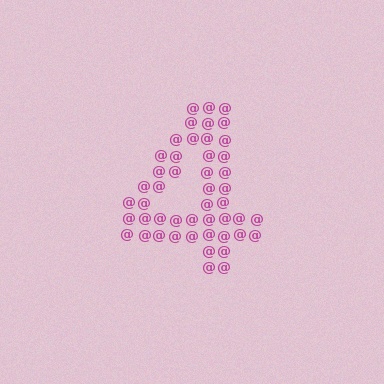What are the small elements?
The small elements are at signs.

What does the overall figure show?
The overall figure shows the digit 4.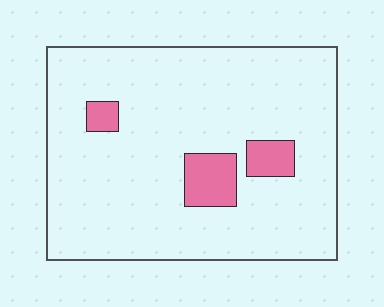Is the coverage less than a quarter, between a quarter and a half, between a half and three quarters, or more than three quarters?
Less than a quarter.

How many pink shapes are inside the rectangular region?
3.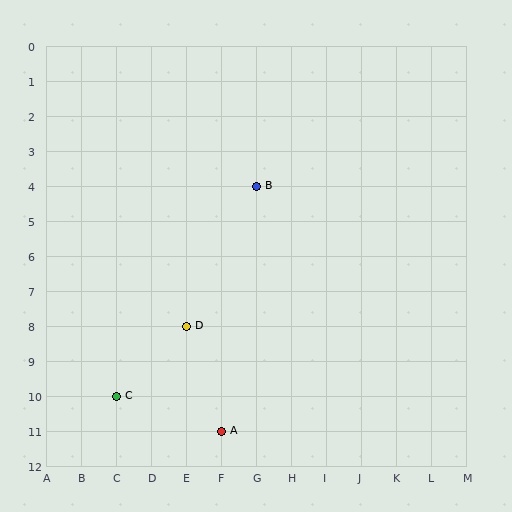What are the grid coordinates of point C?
Point C is at grid coordinates (C, 10).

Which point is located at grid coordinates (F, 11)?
Point A is at (F, 11).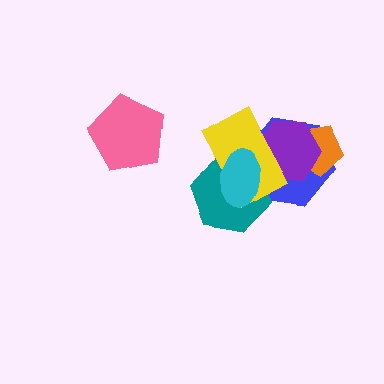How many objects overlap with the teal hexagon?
3 objects overlap with the teal hexagon.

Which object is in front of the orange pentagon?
The purple hexagon is in front of the orange pentagon.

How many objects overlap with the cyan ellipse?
4 objects overlap with the cyan ellipse.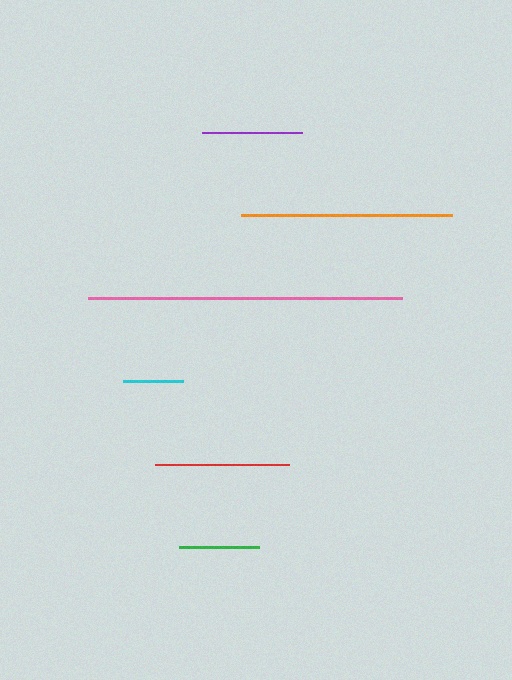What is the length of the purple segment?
The purple segment is approximately 99 pixels long.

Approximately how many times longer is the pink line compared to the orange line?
The pink line is approximately 1.5 times the length of the orange line.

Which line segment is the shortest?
The cyan line is the shortest at approximately 61 pixels.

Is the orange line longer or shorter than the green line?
The orange line is longer than the green line.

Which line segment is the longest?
The pink line is the longest at approximately 313 pixels.